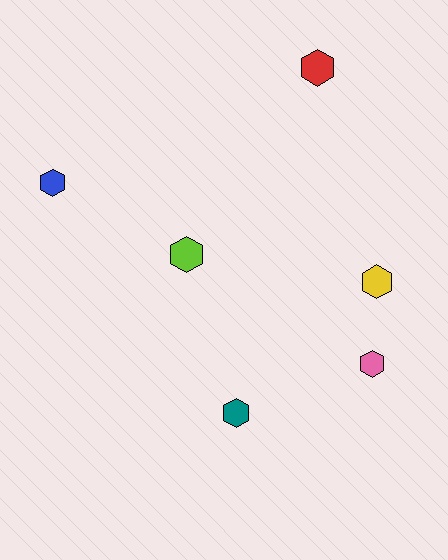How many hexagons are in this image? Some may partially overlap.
There are 6 hexagons.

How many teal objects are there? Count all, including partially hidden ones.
There is 1 teal object.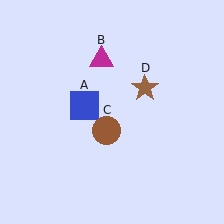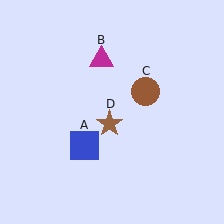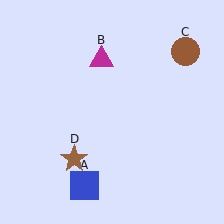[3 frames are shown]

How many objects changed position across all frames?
3 objects changed position: blue square (object A), brown circle (object C), brown star (object D).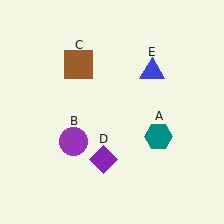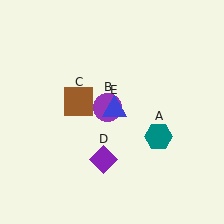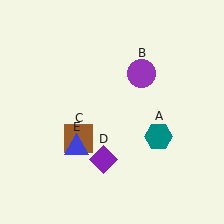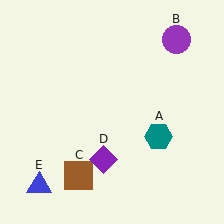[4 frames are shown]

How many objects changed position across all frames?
3 objects changed position: purple circle (object B), brown square (object C), blue triangle (object E).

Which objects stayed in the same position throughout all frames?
Teal hexagon (object A) and purple diamond (object D) remained stationary.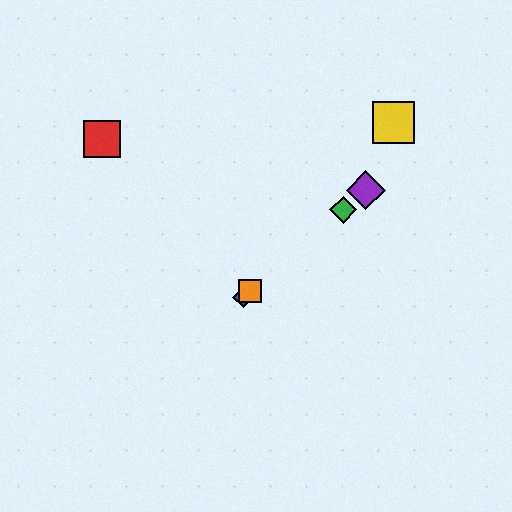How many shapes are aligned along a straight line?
4 shapes (the blue diamond, the green diamond, the purple diamond, the orange square) are aligned along a straight line.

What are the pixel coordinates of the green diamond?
The green diamond is at (343, 210).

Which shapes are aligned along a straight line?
The blue diamond, the green diamond, the purple diamond, the orange square are aligned along a straight line.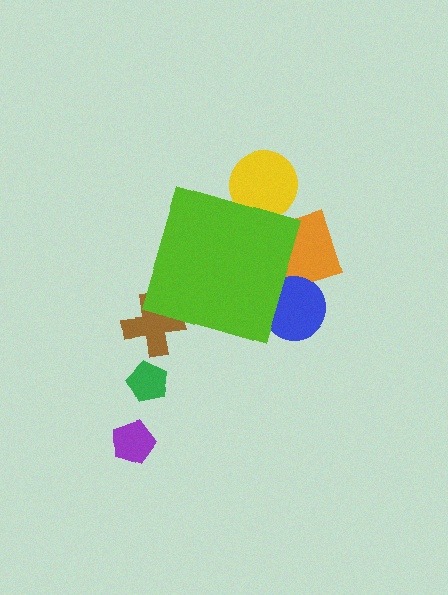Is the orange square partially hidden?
Yes, the orange square is partially hidden behind the lime diamond.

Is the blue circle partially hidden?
Yes, the blue circle is partially hidden behind the lime diamond.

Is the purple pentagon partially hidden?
No, the purple pentagon is fully visible.